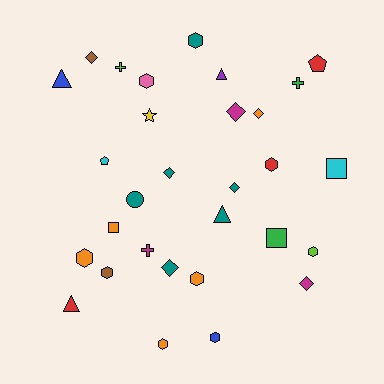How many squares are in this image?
There are 3 squares.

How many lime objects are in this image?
There are 2 lime objects.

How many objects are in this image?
There are 30 objects.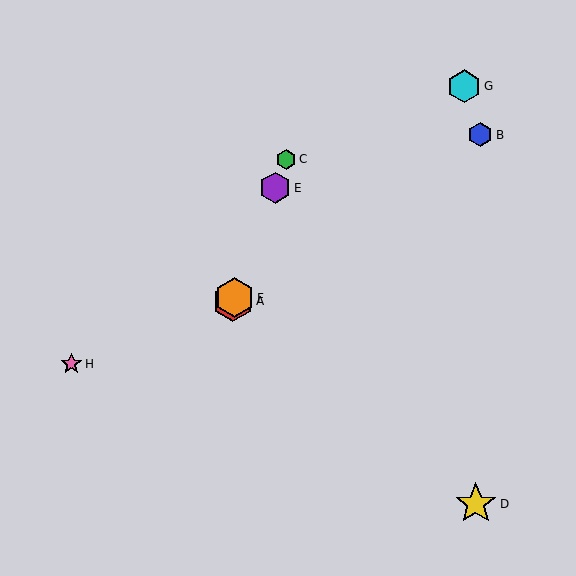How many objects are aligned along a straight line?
4 objects (A, C, E, F) are aligned along a straight line.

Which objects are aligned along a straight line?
Objects A, C, E, F are aligned along a straight line.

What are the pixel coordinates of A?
Object A is at (233, 301).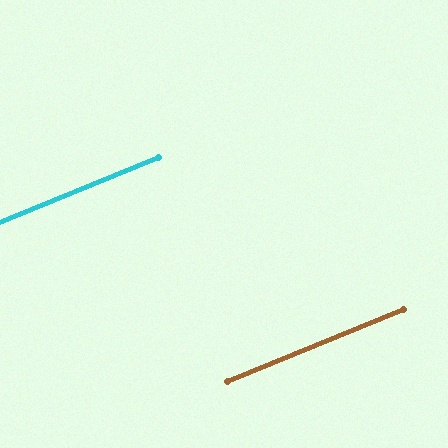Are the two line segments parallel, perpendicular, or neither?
Parallel — their directions differ by only 0.0°.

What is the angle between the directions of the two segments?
Approximately 0 degrees.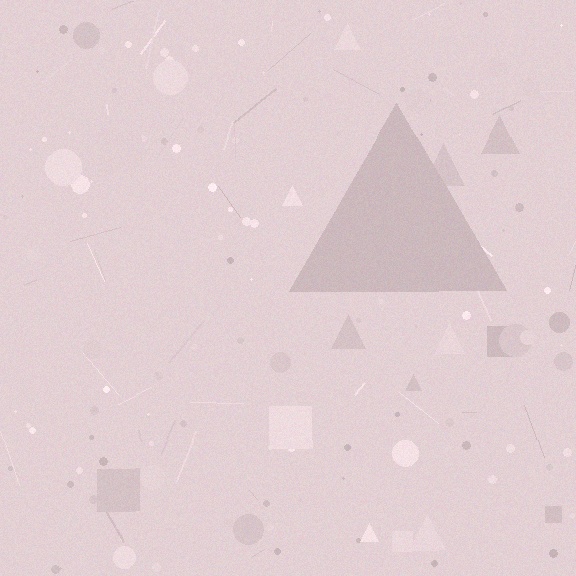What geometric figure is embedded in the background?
A triangle is embedded in the background.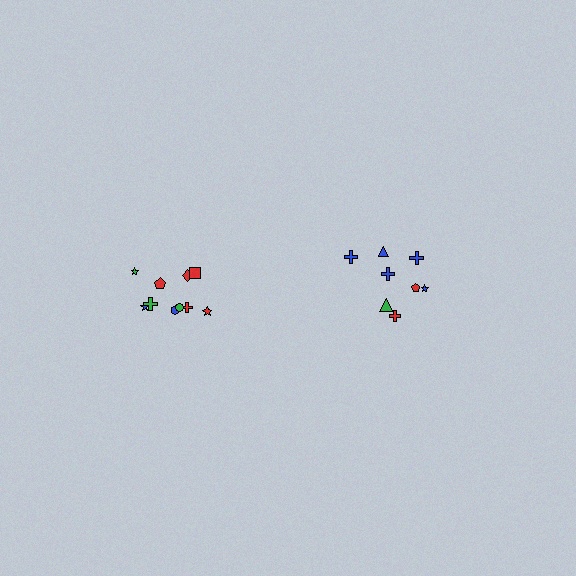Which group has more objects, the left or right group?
The left group.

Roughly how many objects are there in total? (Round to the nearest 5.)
Roughly 20 objects in total.